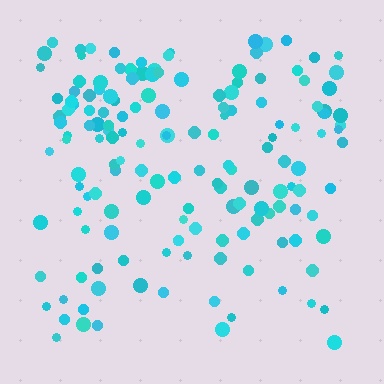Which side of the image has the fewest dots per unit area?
The bottom.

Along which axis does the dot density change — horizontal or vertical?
Vertical.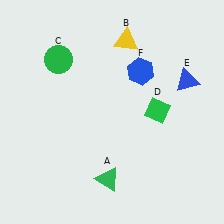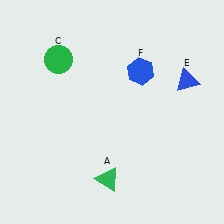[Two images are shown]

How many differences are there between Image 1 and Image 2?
There are 2 differences between the two images.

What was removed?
The green diamond (D), the yellow triangle (B) were removed in Image 2.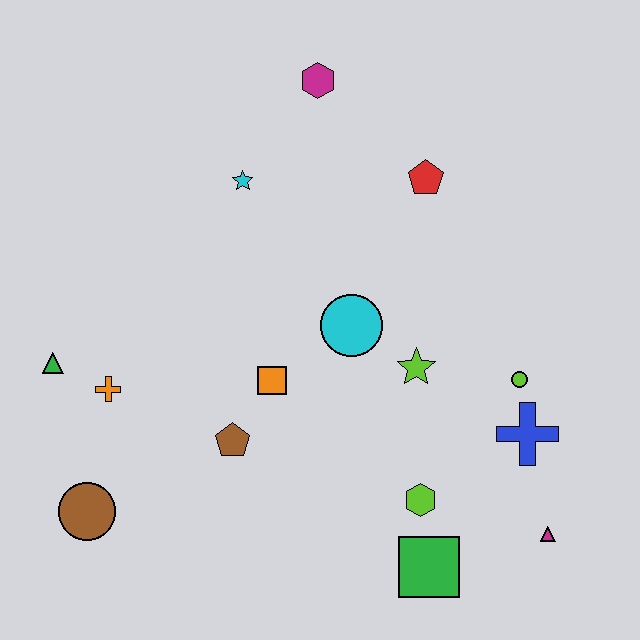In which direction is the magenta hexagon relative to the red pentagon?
The magenta hexagon is to the left of the red pentagon.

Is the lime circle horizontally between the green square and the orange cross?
No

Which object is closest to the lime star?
The cyan circle is closest to the lime star.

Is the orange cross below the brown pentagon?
No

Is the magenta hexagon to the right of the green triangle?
Yes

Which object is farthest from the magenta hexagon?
The magenta triangle is farthest from the magenta hexagon.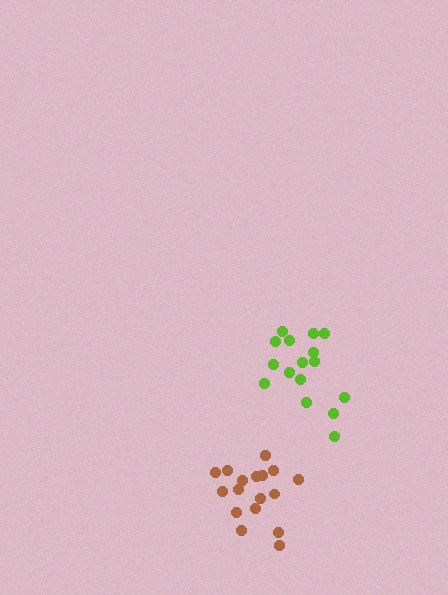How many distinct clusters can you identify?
There are 2 distinct clusters.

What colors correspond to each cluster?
The clusters are colored: brown, lime.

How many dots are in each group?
Group 1: 17 dots, Group 2: 16 dots (33 total).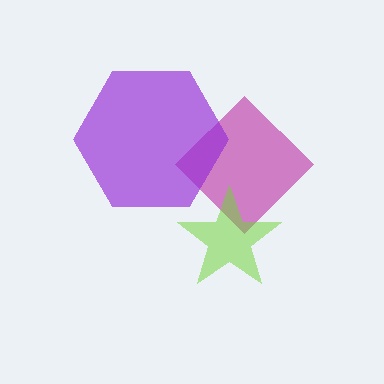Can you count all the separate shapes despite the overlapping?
Yes, there are 3 separate shapes.